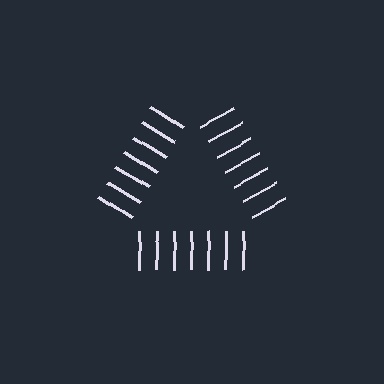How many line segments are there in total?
21 — 7 along each of the 3 edges.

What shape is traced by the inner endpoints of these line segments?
An illusory triangle — the line segments terminate on its edges but no continuous stroke is drawn.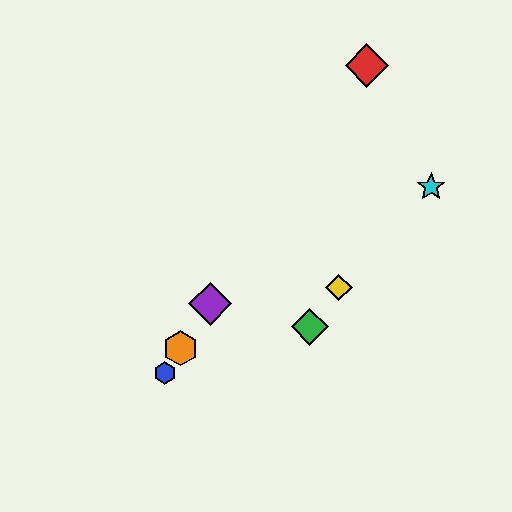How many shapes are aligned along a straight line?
4 shapes (the red diamond, the blue hexagon, the purple diamond, the orange hexagon) are aligned along a straight line.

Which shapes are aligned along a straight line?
The red diamond, the blue hexagon, the purple diamond, the orange hexagon are aligned along a straight line.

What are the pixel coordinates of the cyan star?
The cyan star is at (431, 187).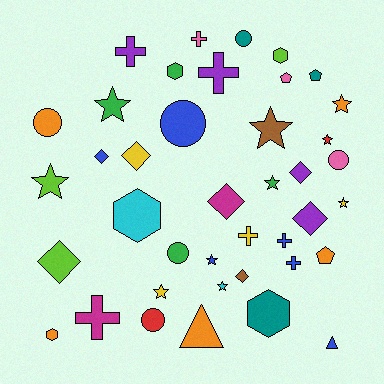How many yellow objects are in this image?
There are 4 yellow objects.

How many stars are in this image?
There are 10 stars.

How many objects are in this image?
There are 40 objects.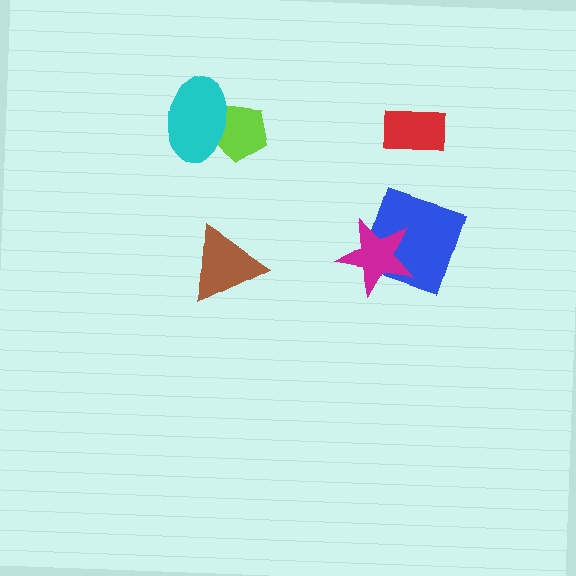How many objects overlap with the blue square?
1 object overlaps with the blue square.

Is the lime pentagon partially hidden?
Yes, it is partially covered by another shape.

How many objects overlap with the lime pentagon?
1 object overlaps with the lime pentagon.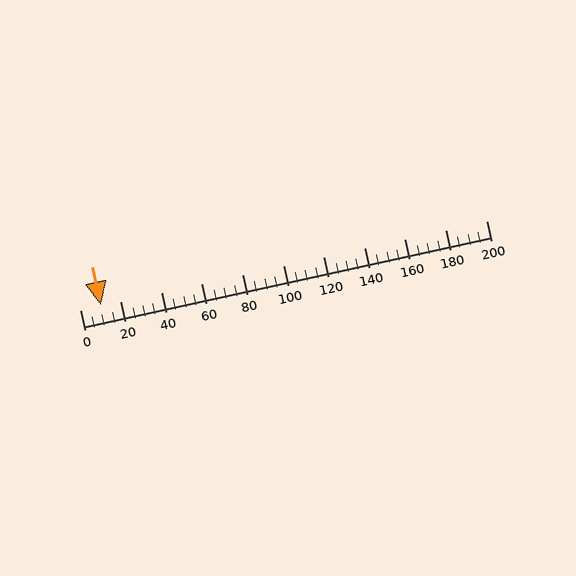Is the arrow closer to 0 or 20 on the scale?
The arrow is closer to 20.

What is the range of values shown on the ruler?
The ruler shows values from 0 to 200.